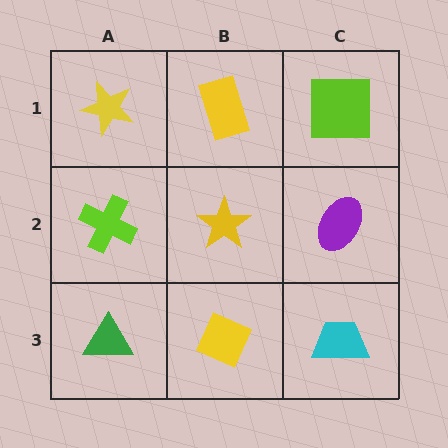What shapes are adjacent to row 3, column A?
A lime cross (row 2, column A), a yellow diamond (row 3, column B).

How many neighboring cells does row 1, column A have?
2.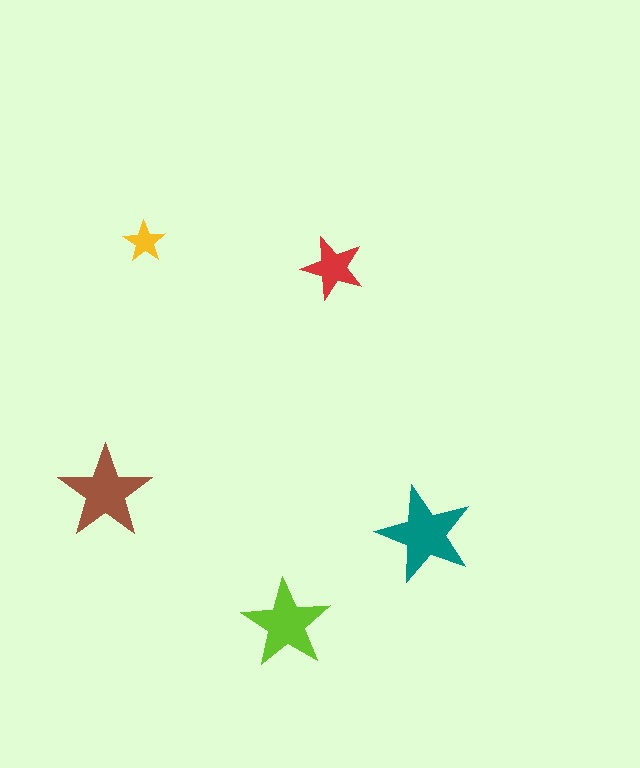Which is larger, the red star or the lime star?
The lime one.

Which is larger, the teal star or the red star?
The teal one.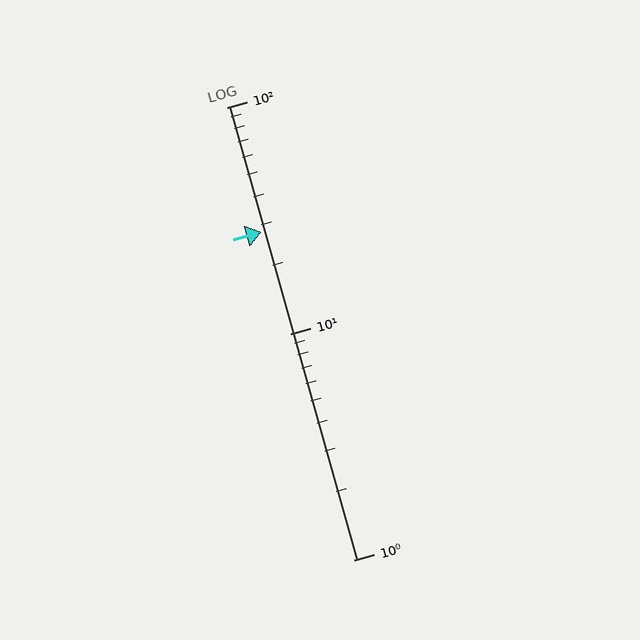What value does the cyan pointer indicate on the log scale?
The pointer indicates approximately 28.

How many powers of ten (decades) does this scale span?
The scale spans 2 decades, from 1 to 100.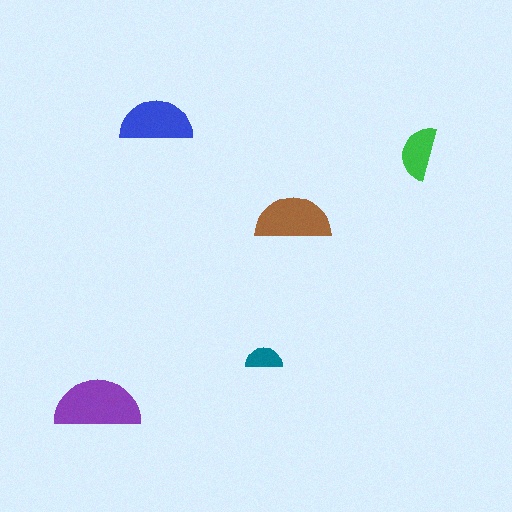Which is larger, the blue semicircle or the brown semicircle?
The brown one.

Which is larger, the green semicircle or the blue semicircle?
The blue one.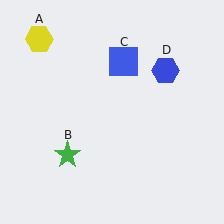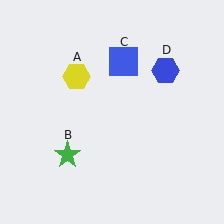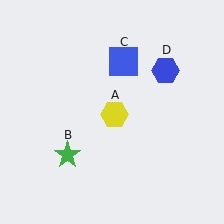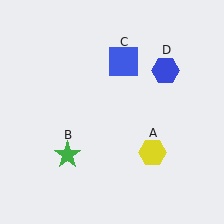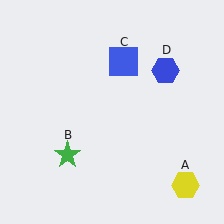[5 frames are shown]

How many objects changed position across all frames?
1 object changed position: yellow hexagon (object A).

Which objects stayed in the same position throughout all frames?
Green star (object B) and blue square (object C) and blue hexagon (object D) remained stationary.